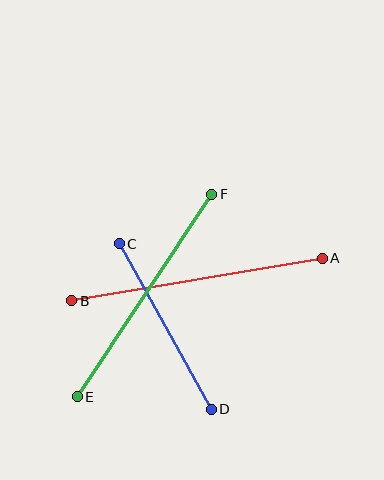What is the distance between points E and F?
The distance is approximately 243 pixels.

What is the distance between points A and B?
The distance is approximately 254 pixels.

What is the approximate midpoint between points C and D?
The midpoint is at approximately (165, 327) pixels.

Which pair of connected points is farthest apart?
Points A and B are farthest apart.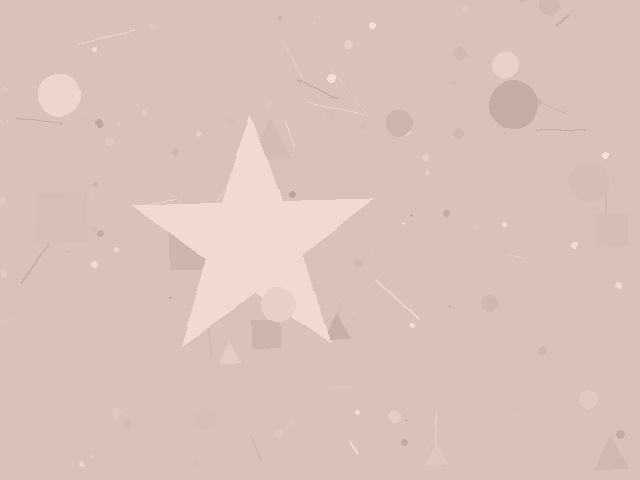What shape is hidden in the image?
A star is hidden in the image.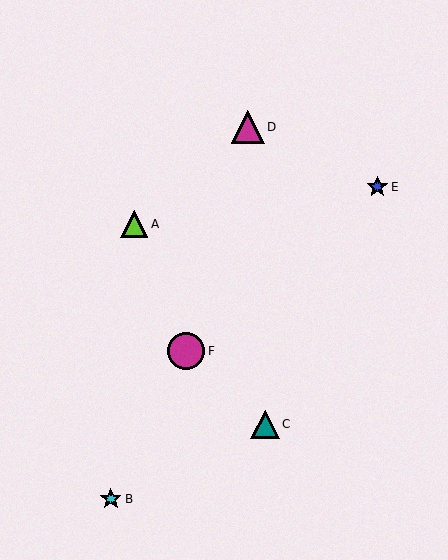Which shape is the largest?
The magenta circle (labeled F) is the largest.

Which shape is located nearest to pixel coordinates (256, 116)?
The magenta triangle (labeled D) at (248, 127) is nearest to that location.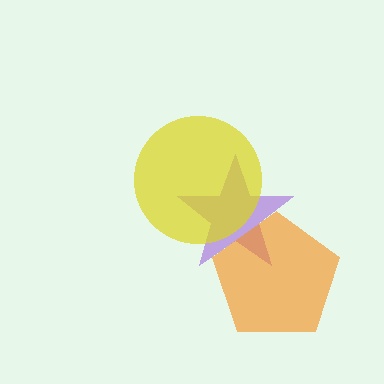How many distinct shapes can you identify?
There are 3 distinct shapes: a purple star, an orange pentagon, a yellow circle.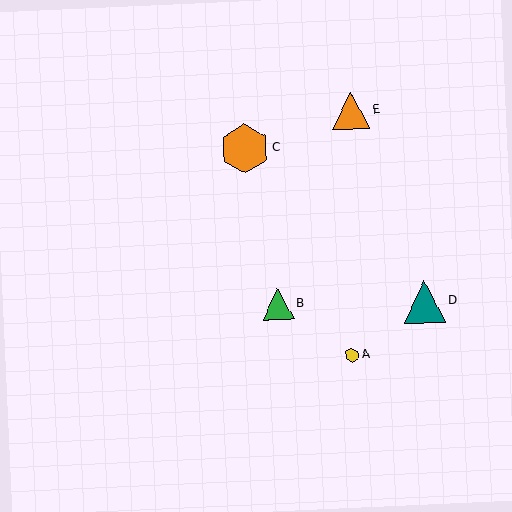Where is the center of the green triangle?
The center of the green triangle is at (278, 304).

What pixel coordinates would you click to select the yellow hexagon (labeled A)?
Click at (352, 355) to select the yellow hexagon A.